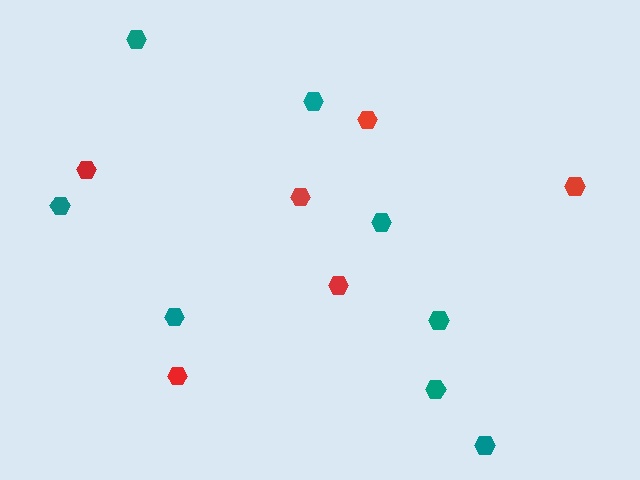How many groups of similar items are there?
There are 2 groups: one group of red hexagons (6) and one group of teal hexagons (8).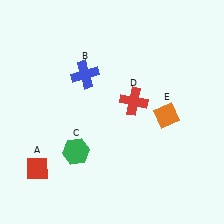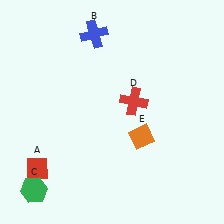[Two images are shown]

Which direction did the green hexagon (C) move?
The green hexagon (C) moved left.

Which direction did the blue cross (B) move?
The blue cross (B) moved up.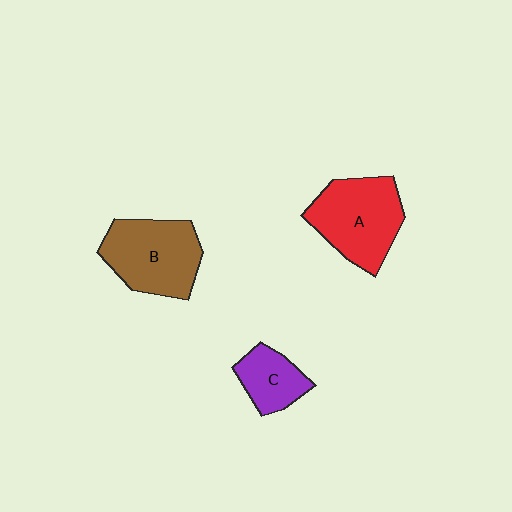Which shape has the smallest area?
Shape C (purple).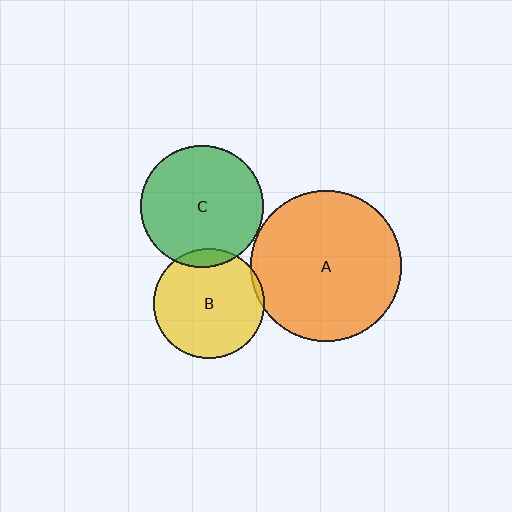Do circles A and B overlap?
Yes.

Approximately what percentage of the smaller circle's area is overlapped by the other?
Approximately 5%.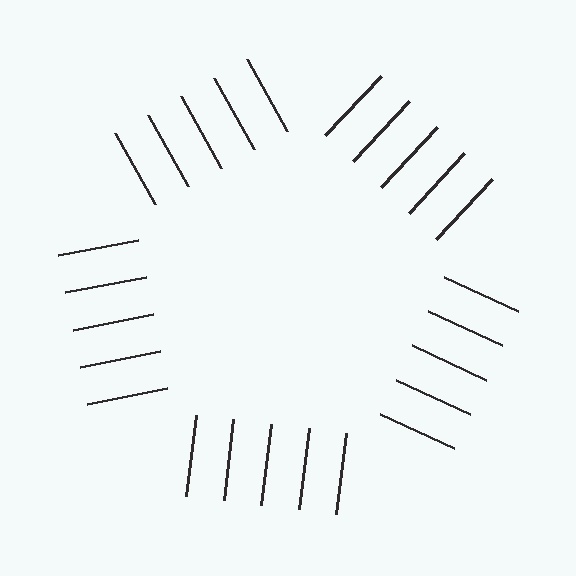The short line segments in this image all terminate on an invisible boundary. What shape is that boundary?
An illusory pentagon — the line segments terminate on its edges but no continuous stroke is drawn.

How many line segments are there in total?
25 — 5 along each of the 5 edges.